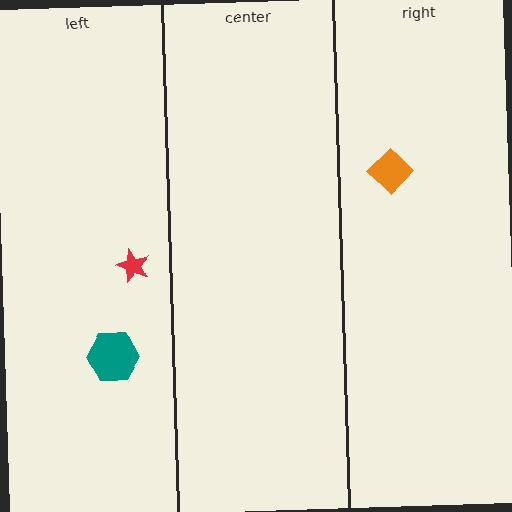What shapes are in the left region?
The teal hexagon, the red star.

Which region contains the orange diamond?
The right region.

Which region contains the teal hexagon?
The left region.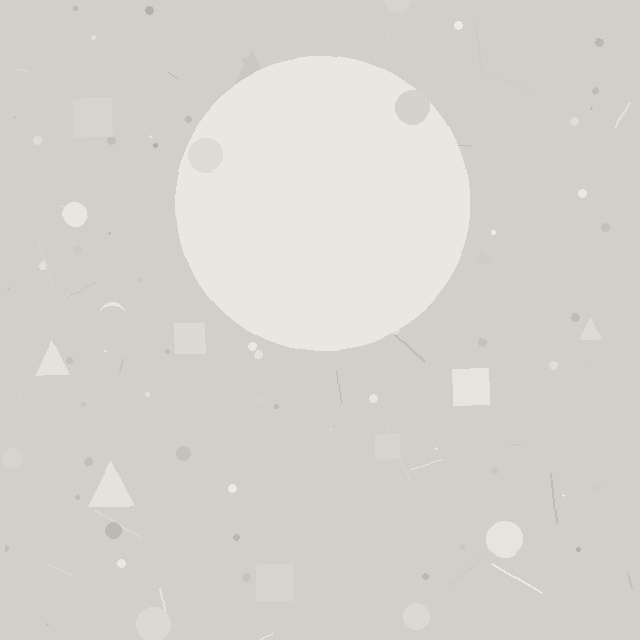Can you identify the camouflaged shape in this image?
The camouflaged shape is a circle.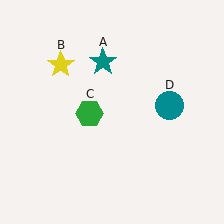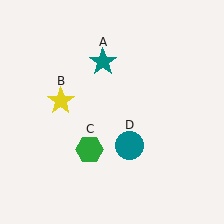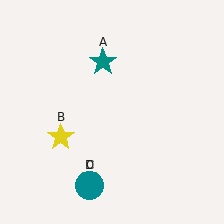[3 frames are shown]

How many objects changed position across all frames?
3 objects changed position: yellow star (object B), green hexagon (object C), teal circle (object D).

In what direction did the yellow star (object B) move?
The yellow star (object B) moved down.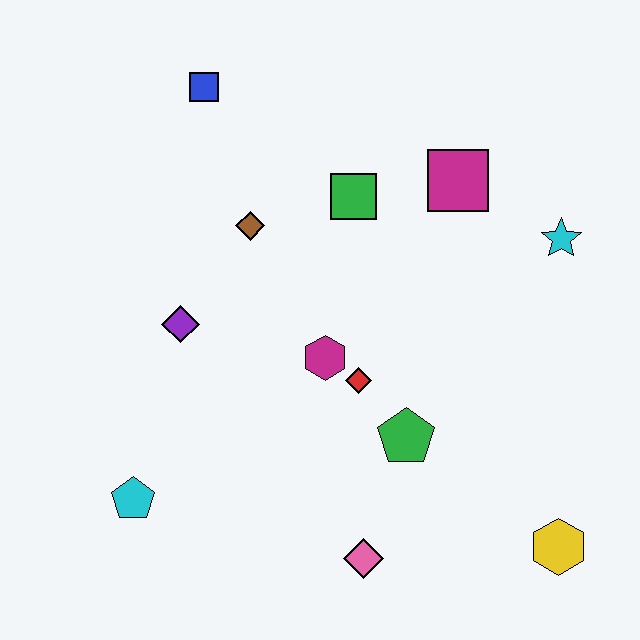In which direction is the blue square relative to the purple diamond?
The blue square is above the purple diamond.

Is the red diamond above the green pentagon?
Yes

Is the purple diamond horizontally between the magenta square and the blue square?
No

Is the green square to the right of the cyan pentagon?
Yes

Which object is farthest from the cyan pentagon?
The cyan star is farthest from the cyan pentagon.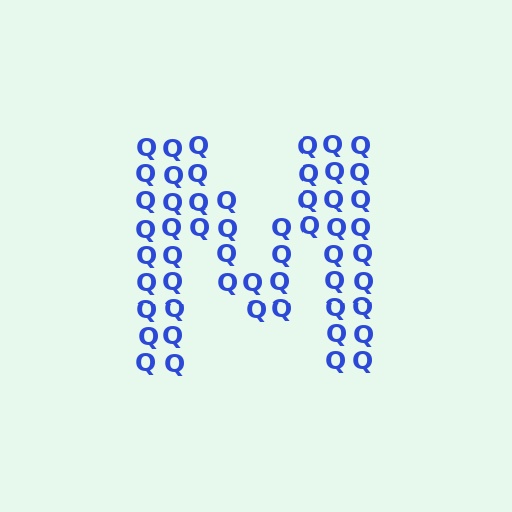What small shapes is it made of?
It is made of small letter Q's.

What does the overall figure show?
The overall figure shows the letter M.